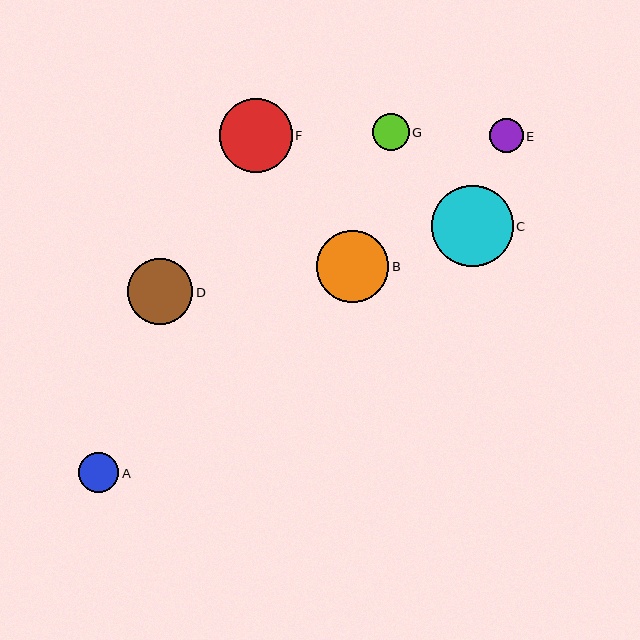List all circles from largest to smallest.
From largest to smallest: C, F, B, D, A, G, E.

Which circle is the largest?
Circle C is the largest with a size of approximately 81 pixels.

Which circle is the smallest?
Circle E is the smallest with a size of approximately 34 pixels.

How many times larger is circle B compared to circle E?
Circle B is approximately 2.1 times the size of circle E.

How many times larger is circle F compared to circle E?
Circle F is approximately 2.1 times the size of circle E.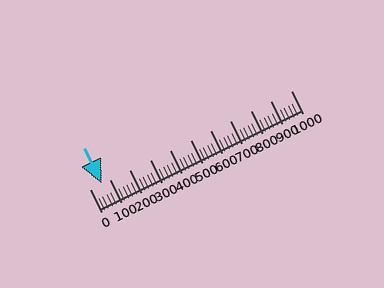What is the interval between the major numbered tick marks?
The major tick marks are spaced 100 units apart.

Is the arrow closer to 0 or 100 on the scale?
The arrow is closer to 100.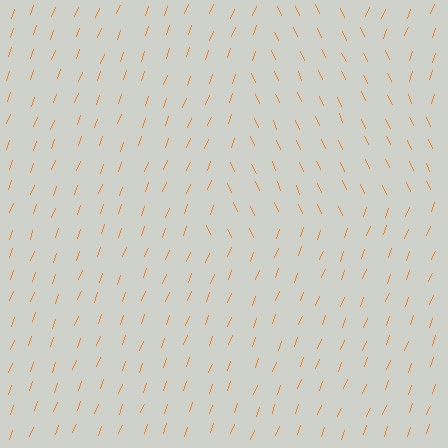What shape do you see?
I see a triangle.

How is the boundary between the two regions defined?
The boundary is defined purely by a change in line orientation (approximately 45 degrees difference). All lines are the same color and thickness.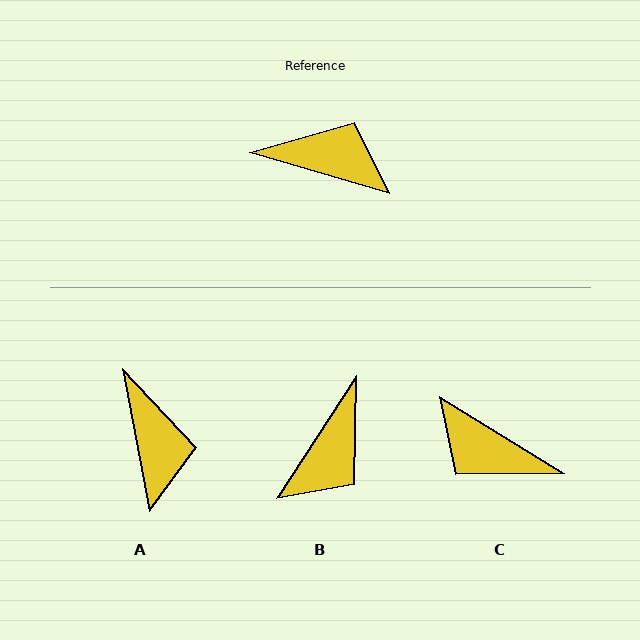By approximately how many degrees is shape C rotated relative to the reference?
Approximately 165 degrees counter-clockwise.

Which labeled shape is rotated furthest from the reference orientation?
C, about 165 degrees away.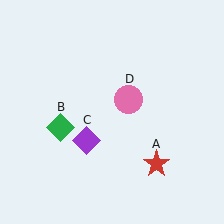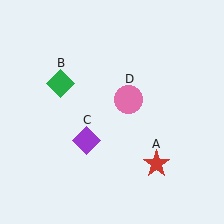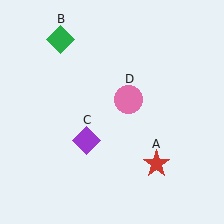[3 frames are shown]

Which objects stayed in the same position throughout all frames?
Red star (object A) and purple diamond (object C) and pink circle (object D) remained stationary.